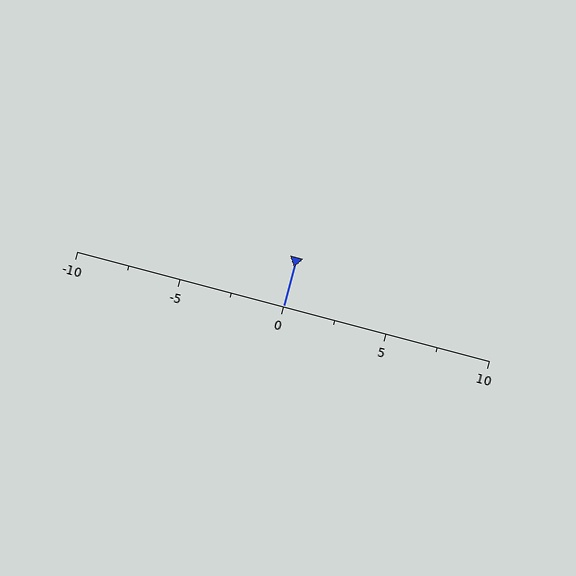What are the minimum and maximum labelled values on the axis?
The axis runs from -10 to 10.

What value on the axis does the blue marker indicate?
The marker indicates approximately 0.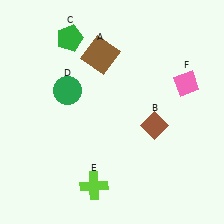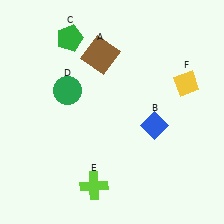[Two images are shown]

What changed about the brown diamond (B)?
In Image 1, B is brown. In Image 2, it changed to blue.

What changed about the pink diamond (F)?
In Image 1, F is pink. In Image 2, it changed to yellow.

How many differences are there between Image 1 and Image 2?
There are 2 differences between the two images.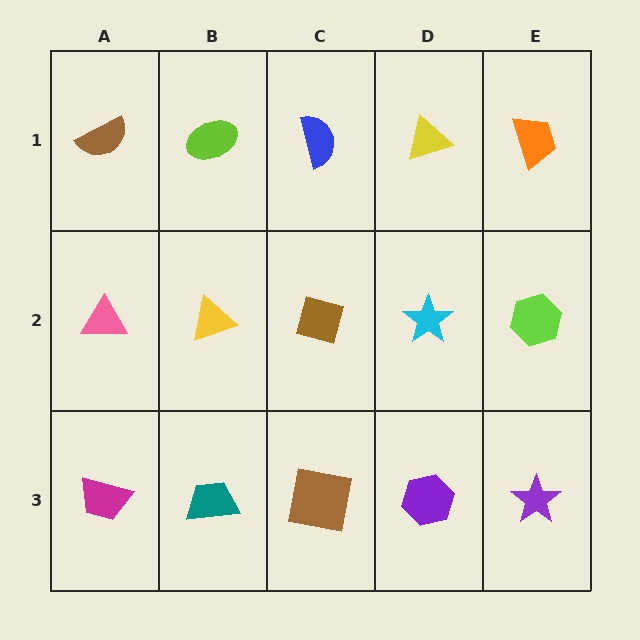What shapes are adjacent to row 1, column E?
A lime hexagon (row 2, column E), a yellow triangle (row 1, column D).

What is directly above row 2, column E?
An orange trapezoid.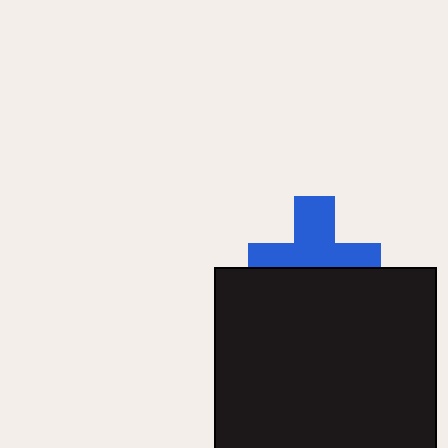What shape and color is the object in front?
The object in front is a black square.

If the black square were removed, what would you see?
You would see the complete blue cross.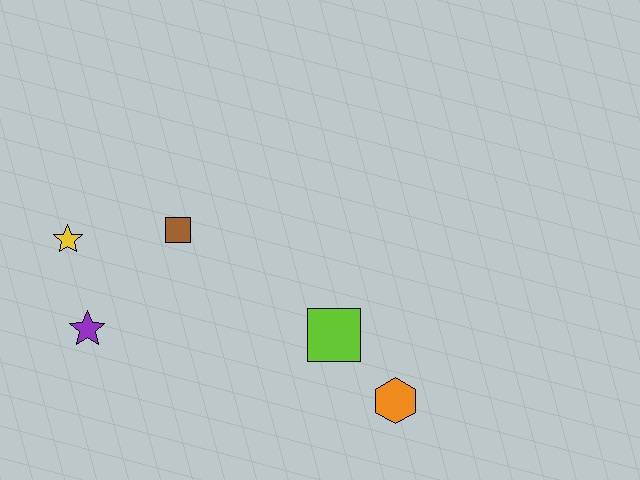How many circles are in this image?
There are no circles.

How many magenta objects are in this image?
There are no magenta objects.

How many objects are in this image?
There are 5 objects.